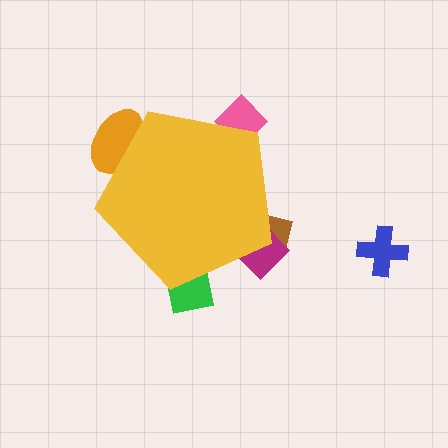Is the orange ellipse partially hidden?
Yes, the orange ellipse is partially hidden behind the yellow pentagon.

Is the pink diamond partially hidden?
Yes, the pink diamond is partially hidden behind the yellow pentagon.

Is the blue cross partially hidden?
No, the blue cross is fully visible.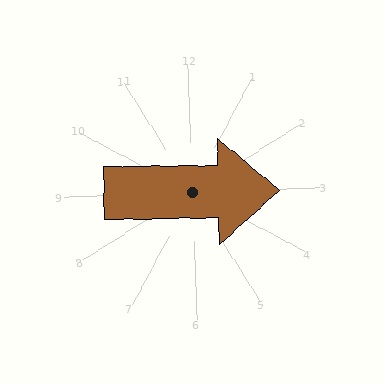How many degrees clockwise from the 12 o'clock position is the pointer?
Approximately 91 degrees.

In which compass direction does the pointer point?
East.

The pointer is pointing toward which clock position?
Roughly 3 o'clock.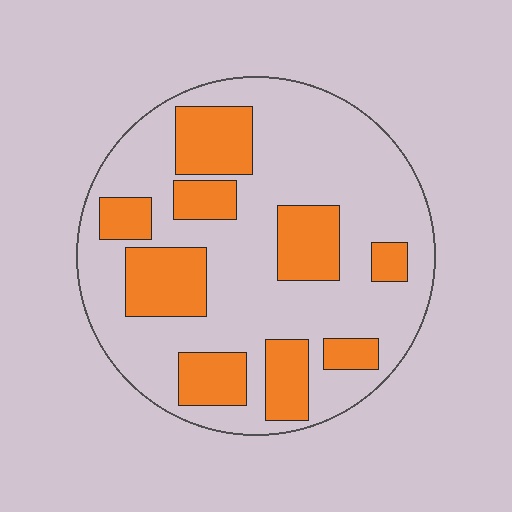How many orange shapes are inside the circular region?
9.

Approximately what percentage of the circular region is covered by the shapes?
Approximately 30%.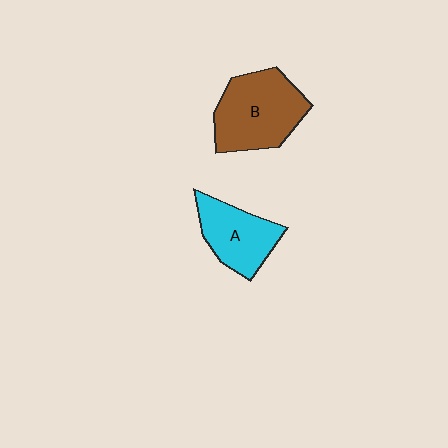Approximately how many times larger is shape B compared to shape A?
Approximately 1.4 times.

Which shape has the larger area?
Shape B (brown).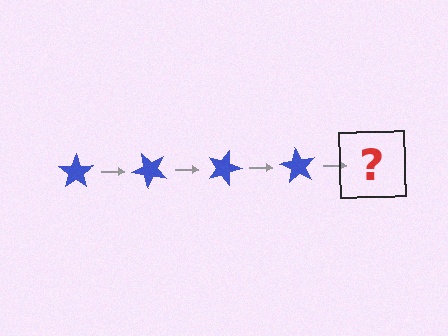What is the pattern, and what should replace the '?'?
The pattern is that the star rotates 45 degrees each step. The '?' should be a blue star rotated 180 degrees.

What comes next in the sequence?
The next element should be a blue star rotated 180 degrees.